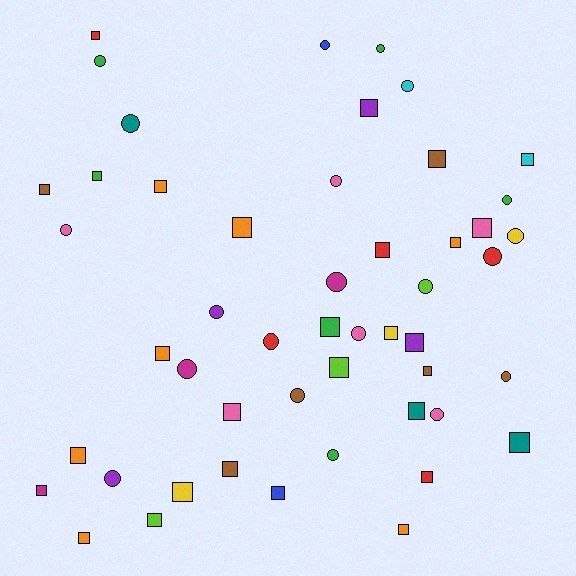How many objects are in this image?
There are 50 objects.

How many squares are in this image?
There are 29 squares.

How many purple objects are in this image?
There are 4 purple objects.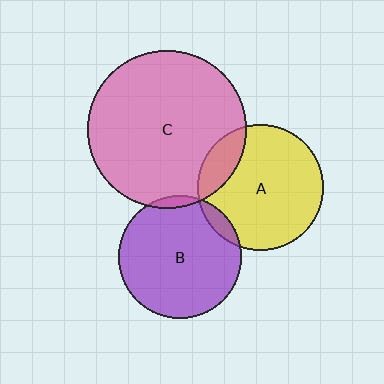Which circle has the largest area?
Circle C (pink).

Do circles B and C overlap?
Yes.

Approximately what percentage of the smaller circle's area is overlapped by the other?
Approximately 5%.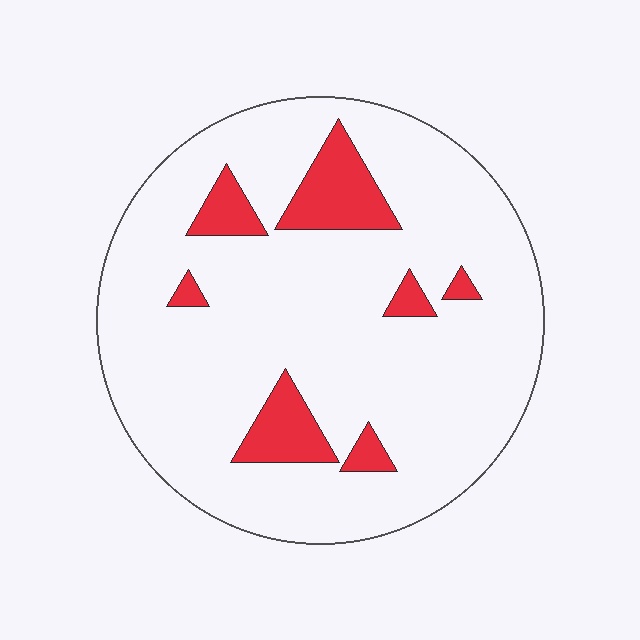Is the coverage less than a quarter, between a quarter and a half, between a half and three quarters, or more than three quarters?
Less than a quarter.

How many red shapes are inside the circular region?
7.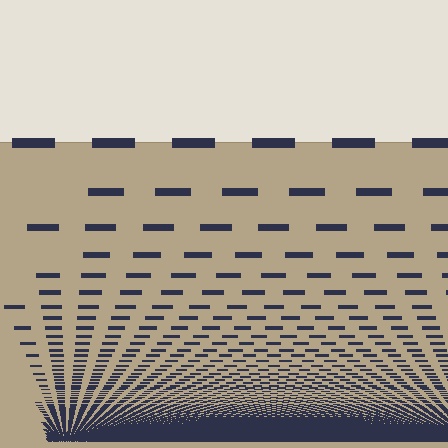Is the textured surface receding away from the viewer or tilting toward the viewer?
The surface appears to tilt toward the viewer. Texture elements get larger and sparser toward the top.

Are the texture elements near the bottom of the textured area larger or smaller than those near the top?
Smaller. The gradient is inverted — elements near the bottom are smaller and denser.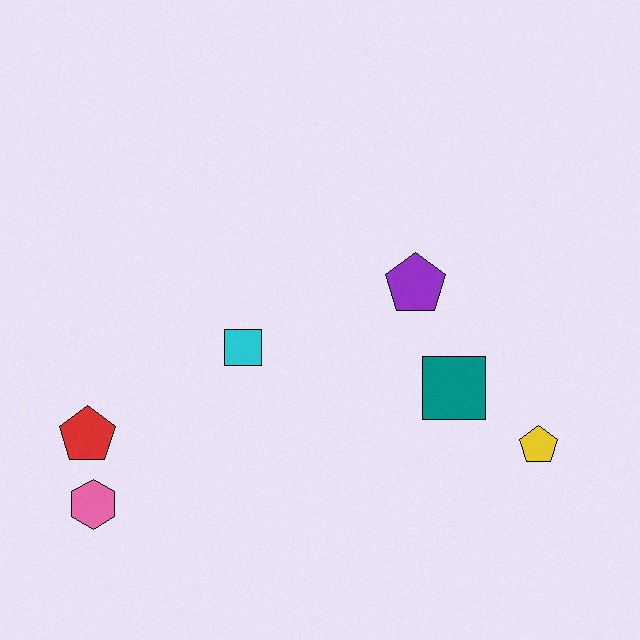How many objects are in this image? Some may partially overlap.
There are 6 objects.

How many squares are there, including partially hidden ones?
There are 2 squares.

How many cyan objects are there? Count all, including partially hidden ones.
There is 1 cyan object.